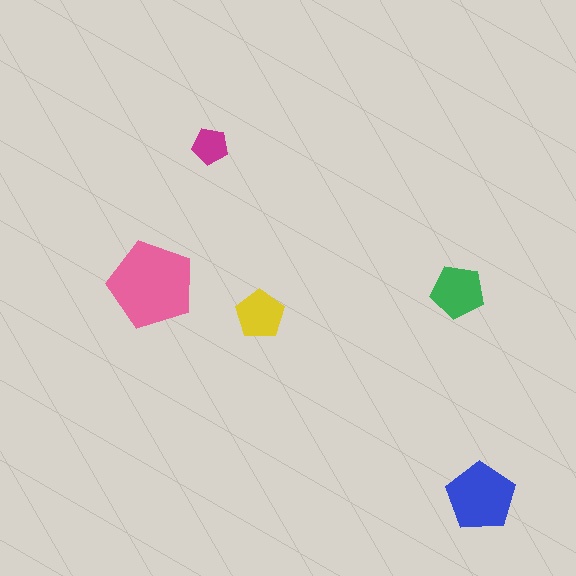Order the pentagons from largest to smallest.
the pink one, the blue one, the green one, the yellow one, the magenta one.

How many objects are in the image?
There are 5 objects in the image.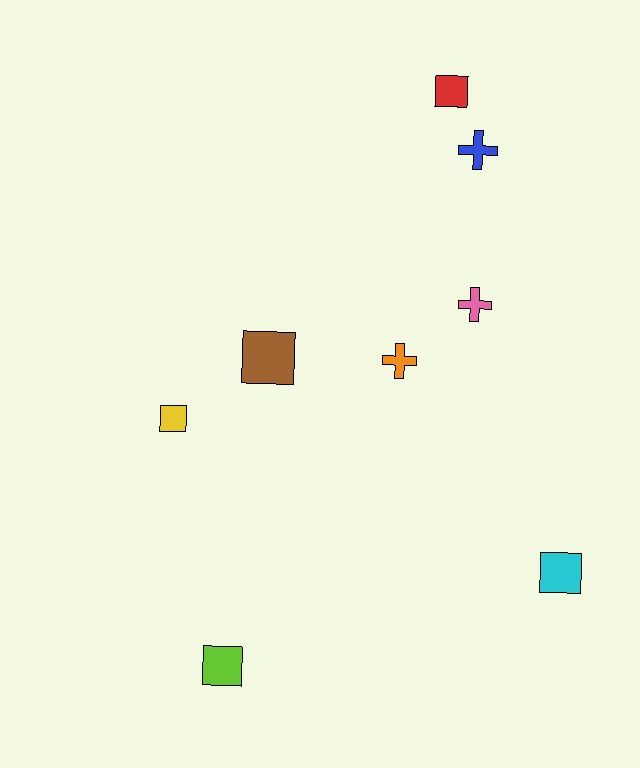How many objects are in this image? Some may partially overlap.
There are 8 objects.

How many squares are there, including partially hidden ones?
There are 5 squares.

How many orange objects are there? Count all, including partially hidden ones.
There is 1 orange object.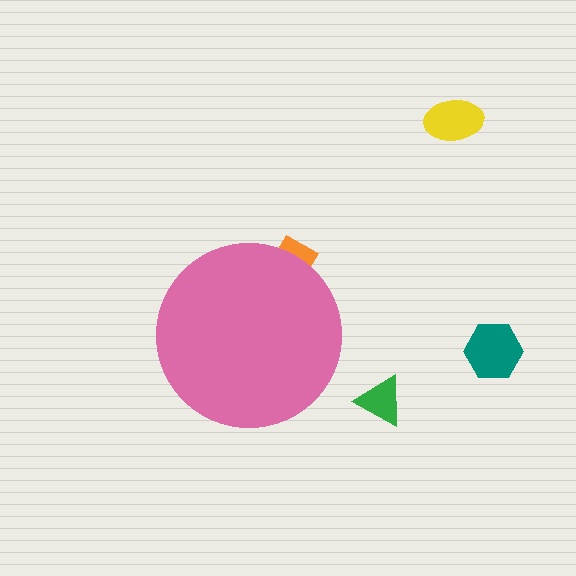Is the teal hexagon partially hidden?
No, the teal hexagon is fully visible.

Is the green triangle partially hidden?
No, the green triangle is fully visible.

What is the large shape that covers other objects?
A pink circle.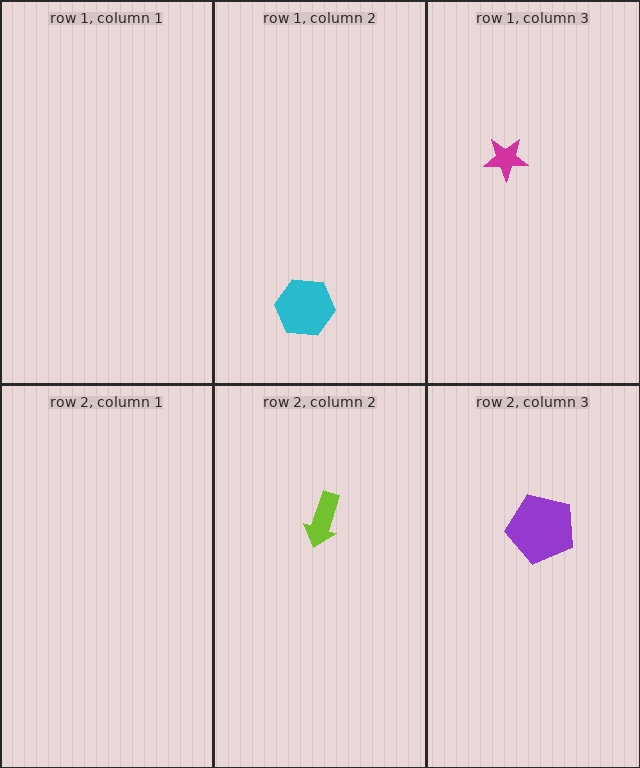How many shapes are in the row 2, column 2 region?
1.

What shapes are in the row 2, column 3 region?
The purple pentagon.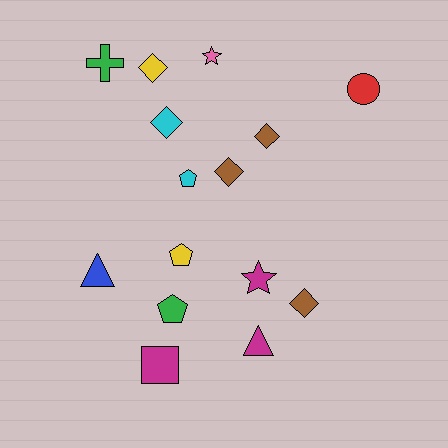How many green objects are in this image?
There are 2 green objects.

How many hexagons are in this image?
There are no hexagons.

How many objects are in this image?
There are 15 objects.